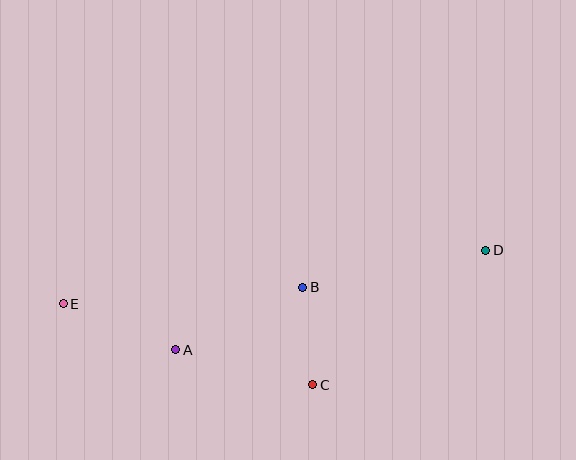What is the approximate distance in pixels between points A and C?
The distance between A and C is approximately 142 pixels.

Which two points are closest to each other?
Points B and C are closest to each other.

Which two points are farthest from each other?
Points D and E are farthest from each other.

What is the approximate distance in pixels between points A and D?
The distance between A and D is approximately 326 pixels.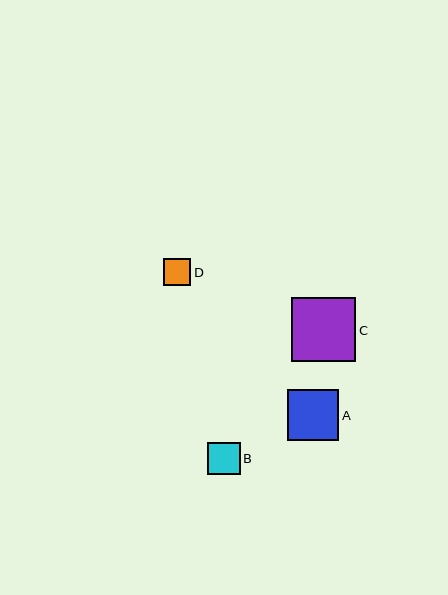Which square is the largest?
Square C is the largest with a size of approximately 64 pixels.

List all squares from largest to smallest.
From largest to smallest: C, A, B, D.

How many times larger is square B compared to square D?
Square B is approximately 1.2 times the size of square D.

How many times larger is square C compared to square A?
Square C is approximately 1.2 times the size of square A.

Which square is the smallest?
Square D is the smallest with a size of approximately 27 pixels.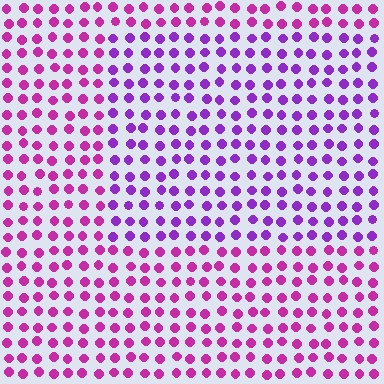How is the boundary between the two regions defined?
The boundary is defined purely by a slight shift in hue (about 33 degrees). Spacing, size, and orientation are identical on both sides.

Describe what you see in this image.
The image is filled with small magenta elements in a uniform arrangement. A rectangle-shaped region is visible where the elements are tinted to a slightly different hue, forming a subtle color boundary.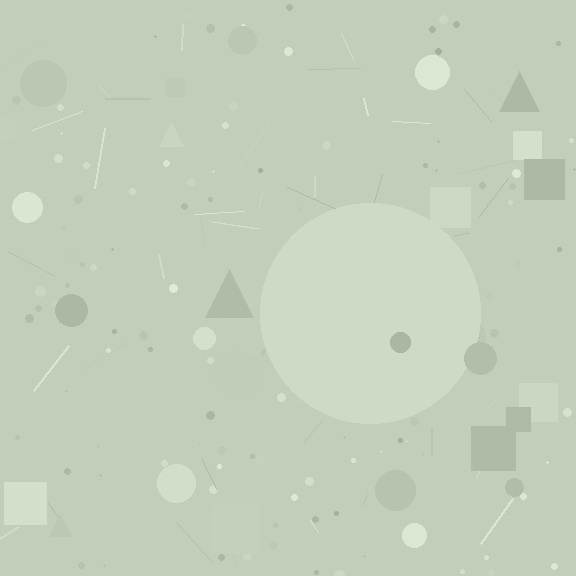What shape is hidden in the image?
A circle is hidden in the image.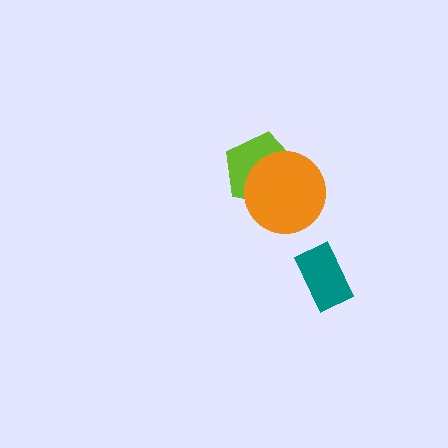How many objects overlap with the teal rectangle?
0 objects overlap with the teal rectangle.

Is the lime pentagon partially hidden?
Yes, it is partially covered by another shape.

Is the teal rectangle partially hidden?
No, no other shape covers it.